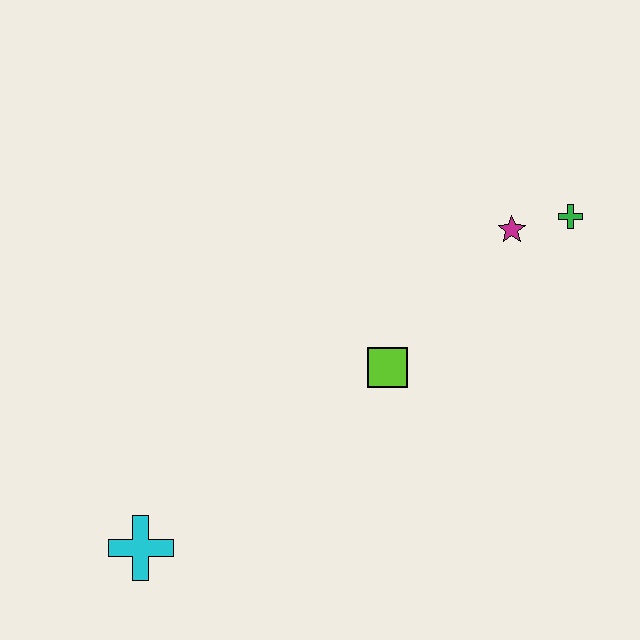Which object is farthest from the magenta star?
The cyan cross is farthest from the magenta star.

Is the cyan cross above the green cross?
No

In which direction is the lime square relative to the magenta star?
The lime square is below the magenta star.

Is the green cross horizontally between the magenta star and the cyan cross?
No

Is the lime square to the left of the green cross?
Yes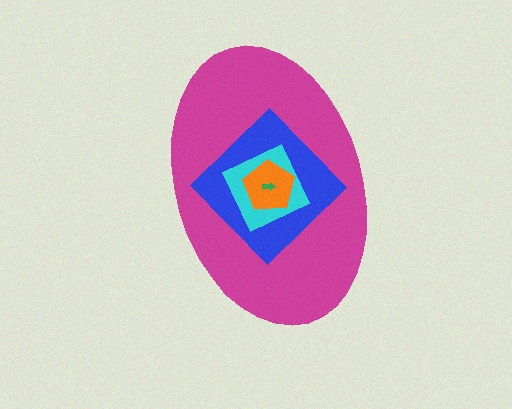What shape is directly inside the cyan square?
The orange pentagon.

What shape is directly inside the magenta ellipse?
The blue diamond.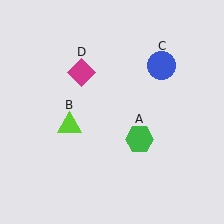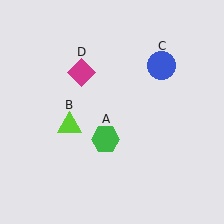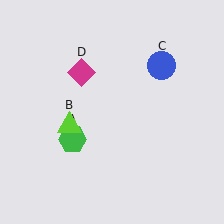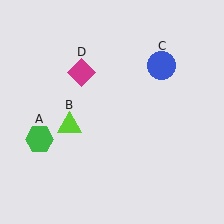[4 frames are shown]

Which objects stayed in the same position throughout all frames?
Lime triangle (object B) and blue circle (object C) and magenta diamond (object D) remained stationary.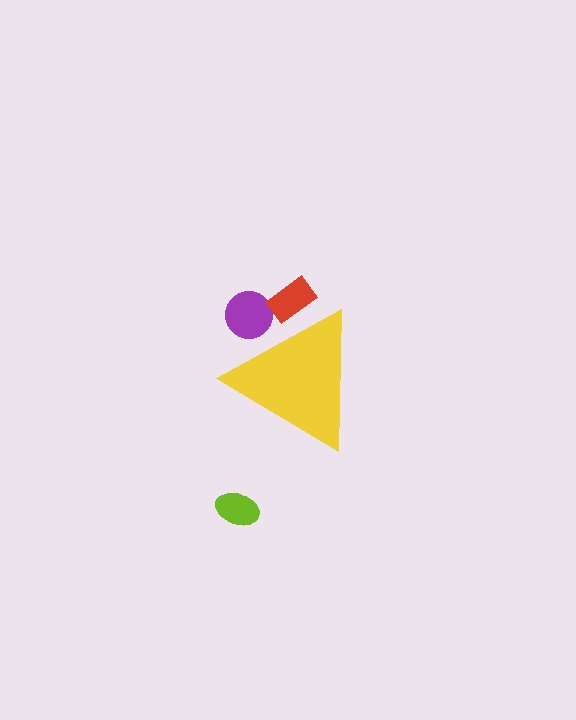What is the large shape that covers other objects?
A yellow triangle.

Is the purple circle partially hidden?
Yes, the purple circle is partially hidden behind the yellow triangle.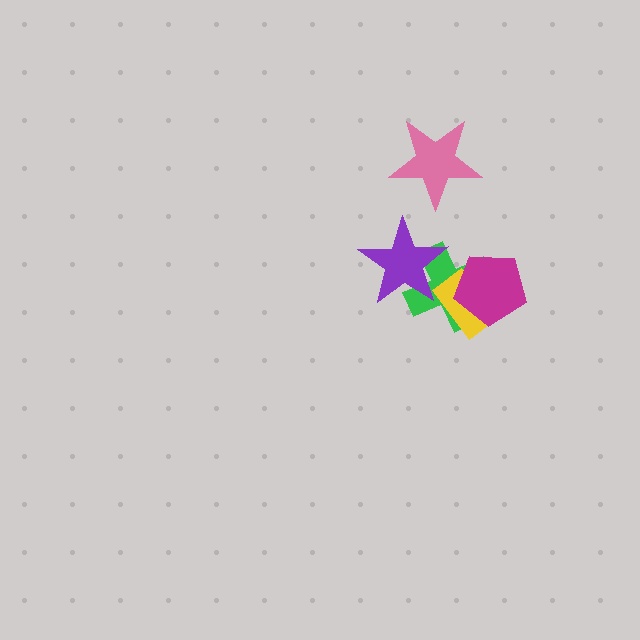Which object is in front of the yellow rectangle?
The magenta pentagon is in front of the yellow rectangle.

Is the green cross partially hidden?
Yes, it is partially covered by another shape.